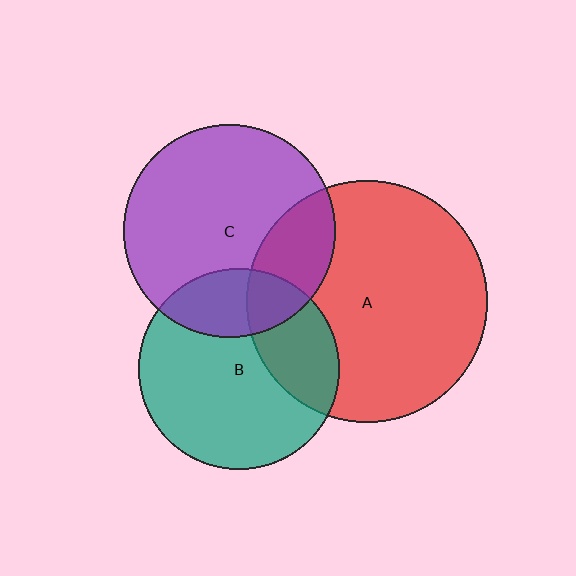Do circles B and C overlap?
Yes.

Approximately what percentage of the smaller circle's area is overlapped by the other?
Approximately 25%.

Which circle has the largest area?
Circle A (red).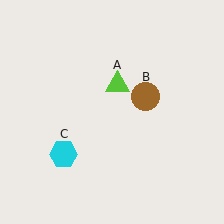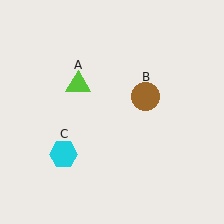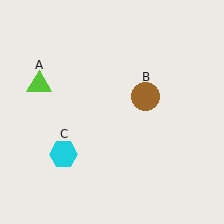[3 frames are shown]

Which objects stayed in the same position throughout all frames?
Brown circle (object B) and cyan hexagon (object C) remained stationary.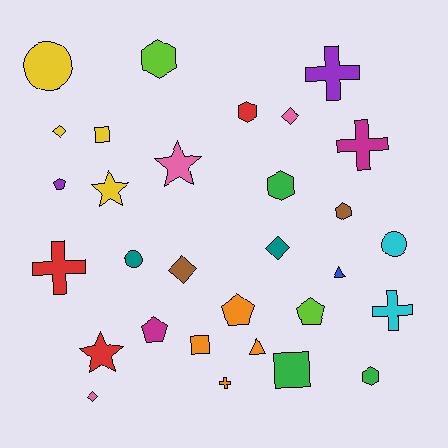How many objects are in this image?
There are 30 objects.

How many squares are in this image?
There are 3 squares.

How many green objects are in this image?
There are 3 green objects.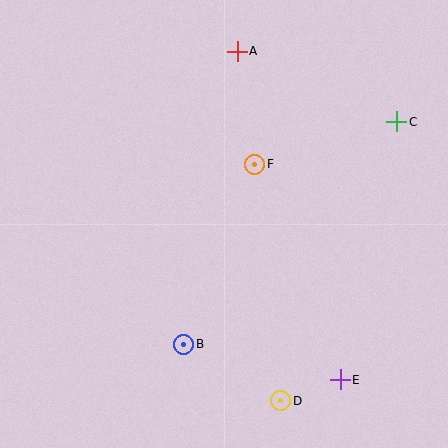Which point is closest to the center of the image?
Point F at (255, 164) is closest to the center.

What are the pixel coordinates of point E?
Point E is at (340, 380).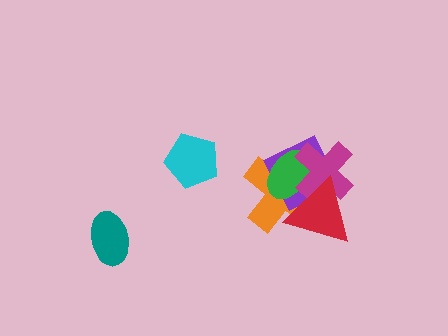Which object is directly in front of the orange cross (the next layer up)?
The purple diamond is directly in front of the orange cross.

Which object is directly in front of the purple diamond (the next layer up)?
The green ellipse is directly in front of the purple diamond.